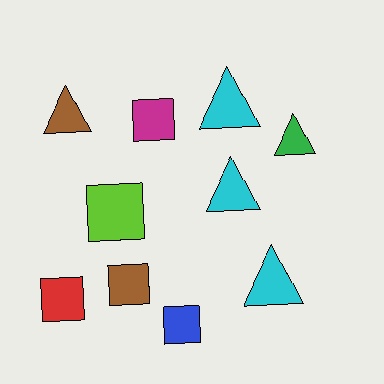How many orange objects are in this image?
There are no orange objects.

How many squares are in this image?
There are 5 squares.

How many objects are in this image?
There are 10 objects.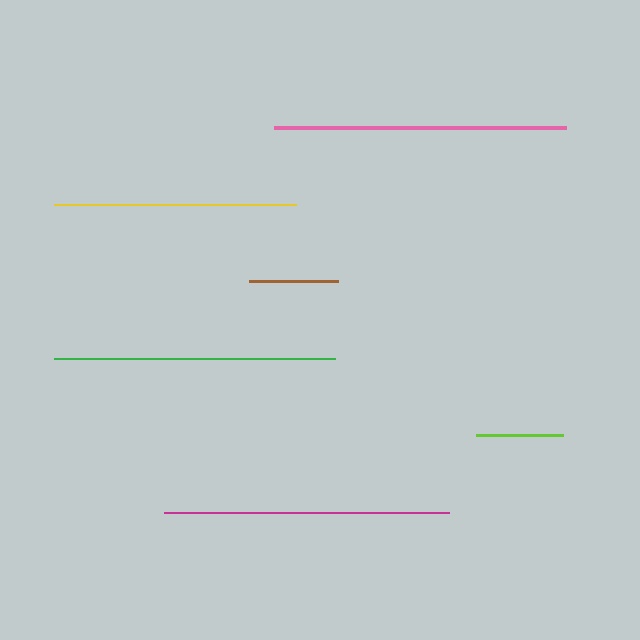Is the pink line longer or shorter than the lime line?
The pink line is longer than the lime line.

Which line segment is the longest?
The pink line is the longest at approximately 292 pixels.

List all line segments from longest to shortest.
From longest to shortest: pink, magenta, green, yellow, brown, lime.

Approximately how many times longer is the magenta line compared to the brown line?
The magenta line is approximately 3.2 times the length of the brown line.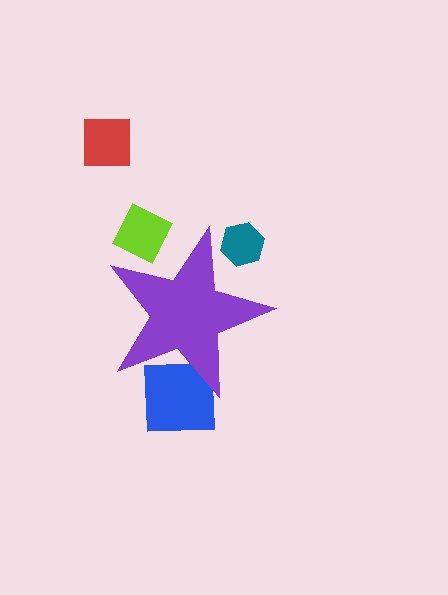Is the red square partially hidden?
No, the red square is fully visible.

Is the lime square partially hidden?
Yes, the lime square is partially hidden behind the purple star.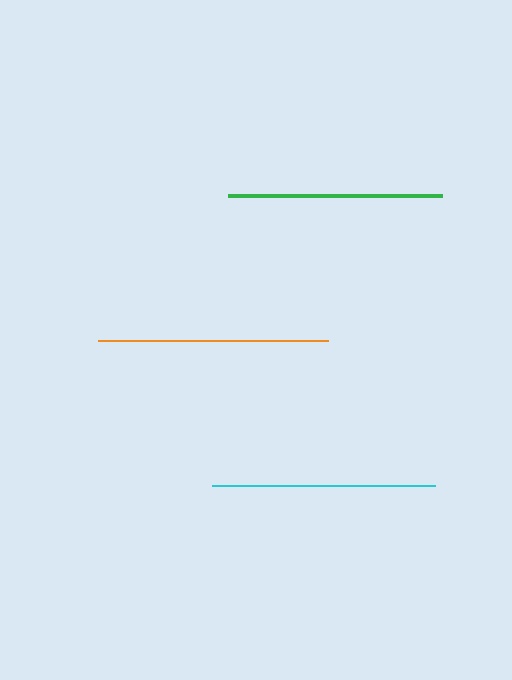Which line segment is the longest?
The orange line is the longest at approximately 230 pixels.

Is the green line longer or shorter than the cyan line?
The cyan line is longer than the green line.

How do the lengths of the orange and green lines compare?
The orange and green lines are approximately the same length.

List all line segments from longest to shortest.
From longest to shortest: orange, cyan, green.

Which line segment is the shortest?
The green line is the shortest at approximately 214 pixels.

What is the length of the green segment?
The green segment is approximately 214 pixels long.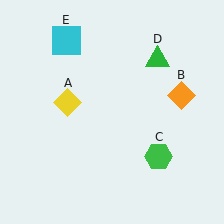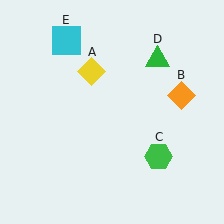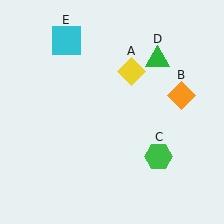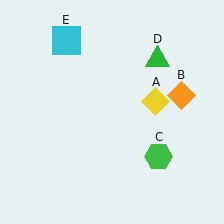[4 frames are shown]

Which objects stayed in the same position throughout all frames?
Orange diamond (object B) and green hexagon (object C) and green triangle (object D) and cyan square (object E) remained stationary.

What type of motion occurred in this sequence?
The yellow diamond (object A) rotated clockwise around the center of the scene.